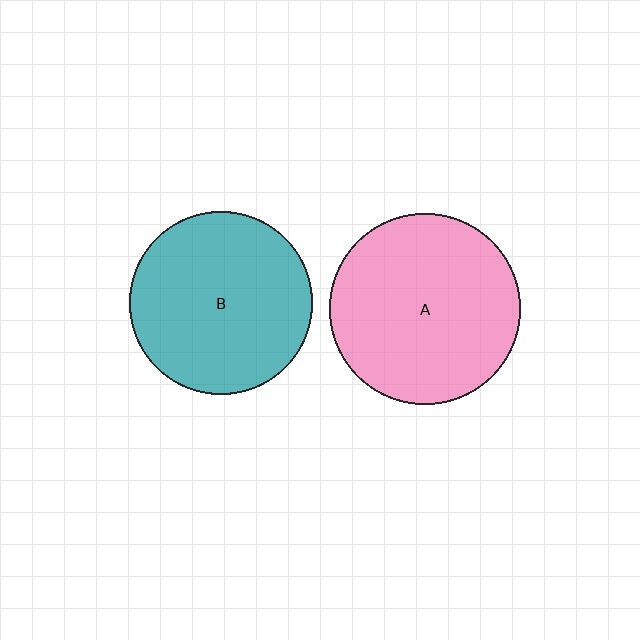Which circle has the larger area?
Circle A (pink).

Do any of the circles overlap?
No, none of the circles overlap.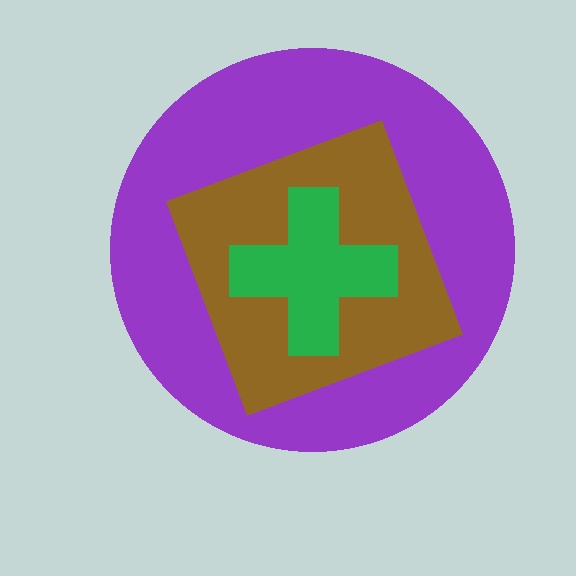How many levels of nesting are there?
3.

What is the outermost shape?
The purple circle.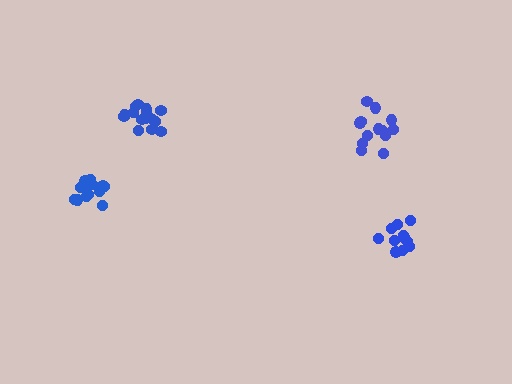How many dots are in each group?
Group 1: 16 dots, Group 2: 12 dots, Group 3: 13 dots, Group 4: 13 dots (54 total).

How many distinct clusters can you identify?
There are 4 distinct clusters.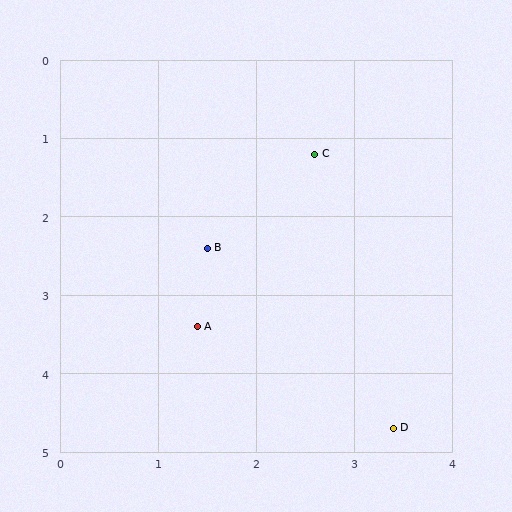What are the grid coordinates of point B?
Point B is at approximately (1.5, 2.4).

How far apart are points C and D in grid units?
Points C and D are about 3.6 grid units apart.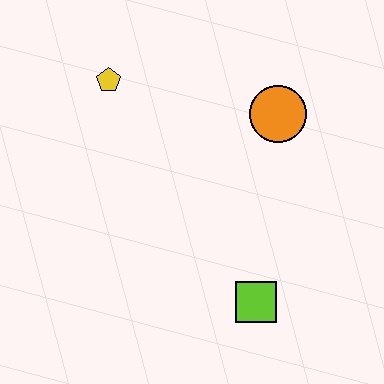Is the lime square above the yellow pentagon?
No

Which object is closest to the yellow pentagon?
The orange circle is closest to the yellow pentagon.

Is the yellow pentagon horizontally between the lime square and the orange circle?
No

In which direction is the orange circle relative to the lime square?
The orange circle is above the lime square.